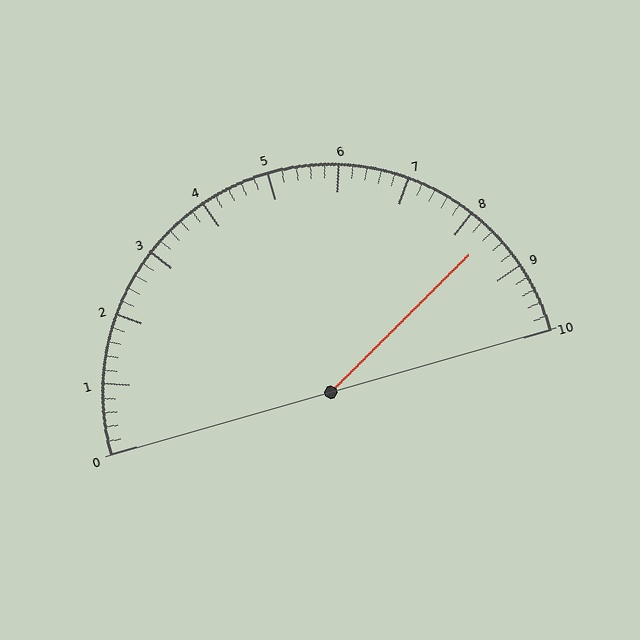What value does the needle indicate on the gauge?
The needle indicates approximately 8.4.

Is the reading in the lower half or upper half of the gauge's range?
The reading is in the upper half of the range (0 to 10).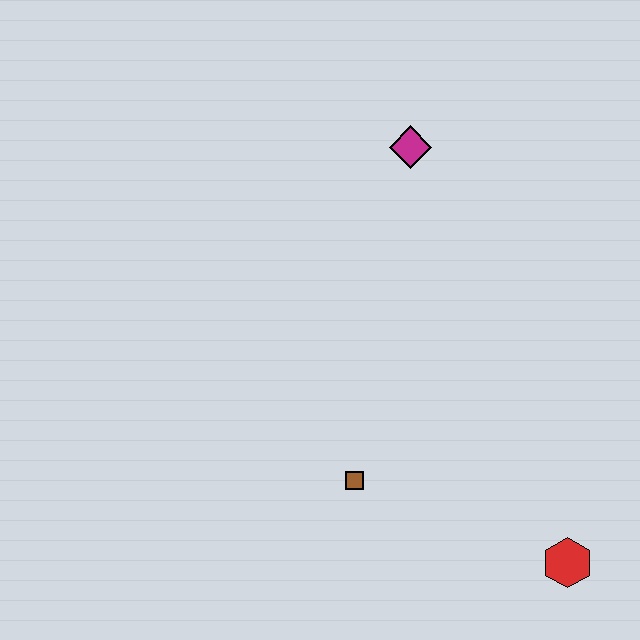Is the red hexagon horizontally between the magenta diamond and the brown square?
No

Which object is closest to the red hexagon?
The brown square is closest to the red hexagon.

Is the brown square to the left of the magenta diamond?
Yes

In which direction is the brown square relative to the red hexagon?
The brown square is to the left of the red hexagon.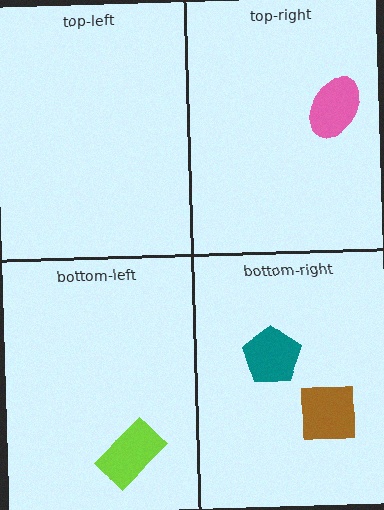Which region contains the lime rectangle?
The bottom-left region.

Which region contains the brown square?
The bottom-right region.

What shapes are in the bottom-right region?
The brown square, the teal pentagon.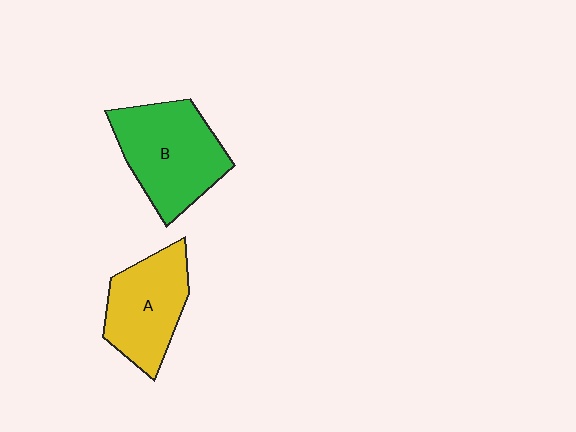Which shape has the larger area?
Shape B (green).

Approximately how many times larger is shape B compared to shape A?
Approximately 1.2 times.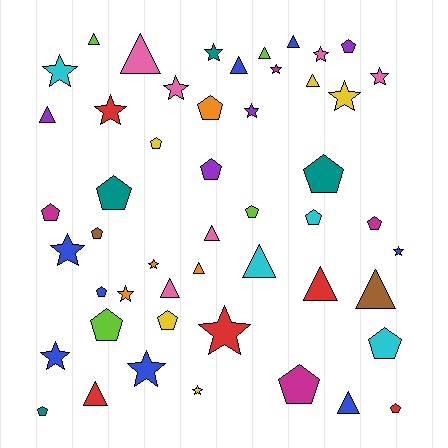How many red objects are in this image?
There are 5 red objects.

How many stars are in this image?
There are 17 stars.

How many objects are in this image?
There are 50 objects.